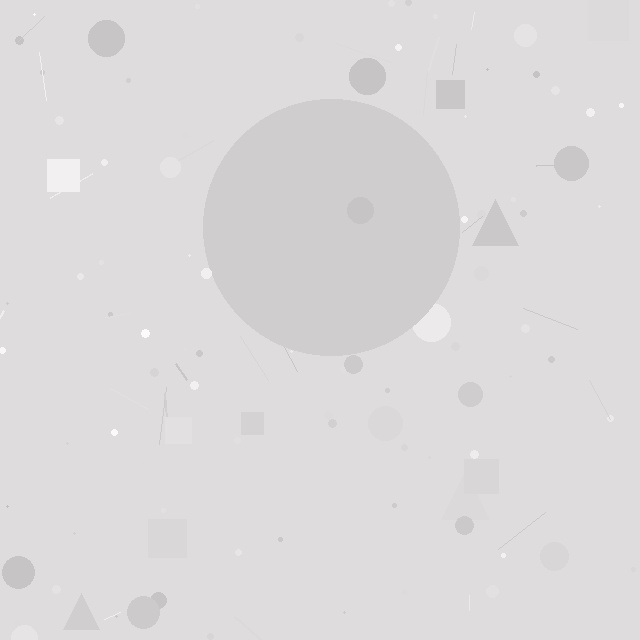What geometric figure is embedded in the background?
A circle is embedded in the background.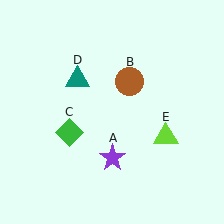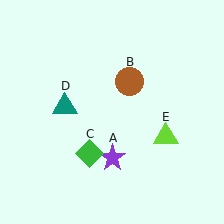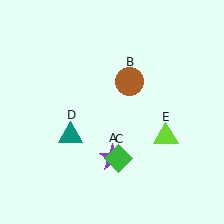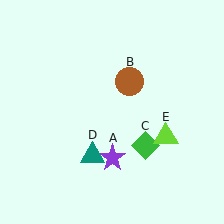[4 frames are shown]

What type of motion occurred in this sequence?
The green diamond (object C), teal triangle (object D) rotated counterclockwise around the center of the scene.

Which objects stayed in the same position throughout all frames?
Purple star (object A) and brown circle (object B) and lime triangle (object E) remained stationary.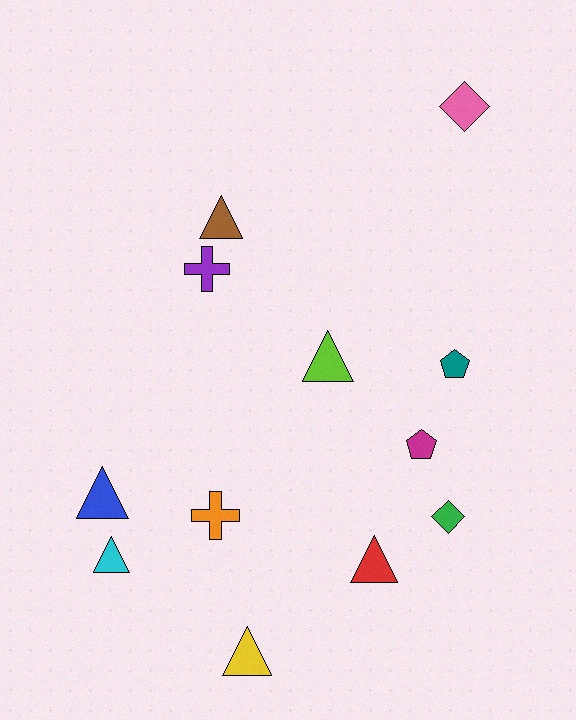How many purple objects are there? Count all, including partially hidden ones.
There is 1 purple object.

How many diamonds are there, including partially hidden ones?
There are 2 diamonds.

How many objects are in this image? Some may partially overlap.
There are 12 objects.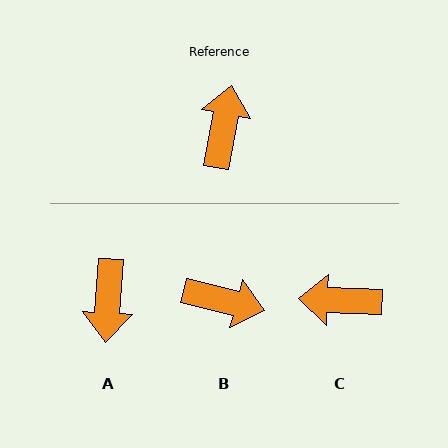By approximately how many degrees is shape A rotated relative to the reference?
Approximately 173 degrees clockwise.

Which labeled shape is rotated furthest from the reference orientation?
A, about 173 degrees away.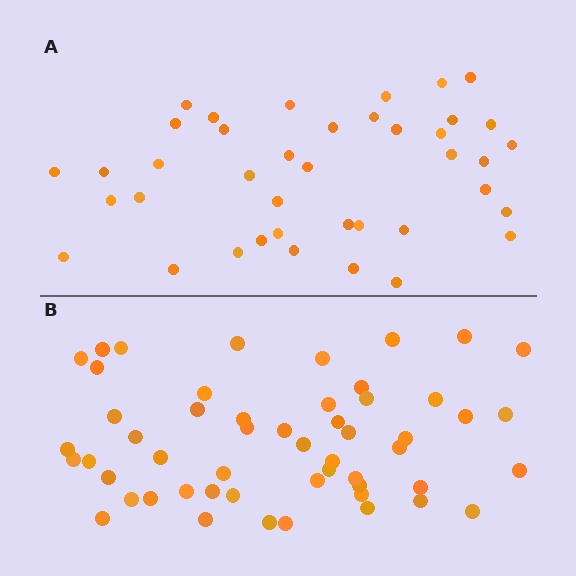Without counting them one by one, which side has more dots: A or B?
Region B (the bottom region) has more dots.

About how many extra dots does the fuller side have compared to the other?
Region B has approximately 15 more dots than region A.